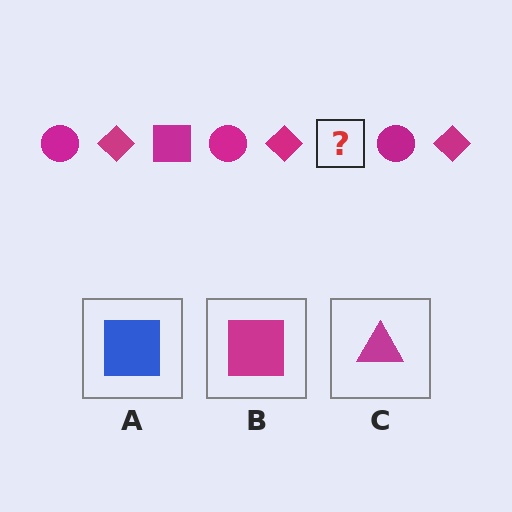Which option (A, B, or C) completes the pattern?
B.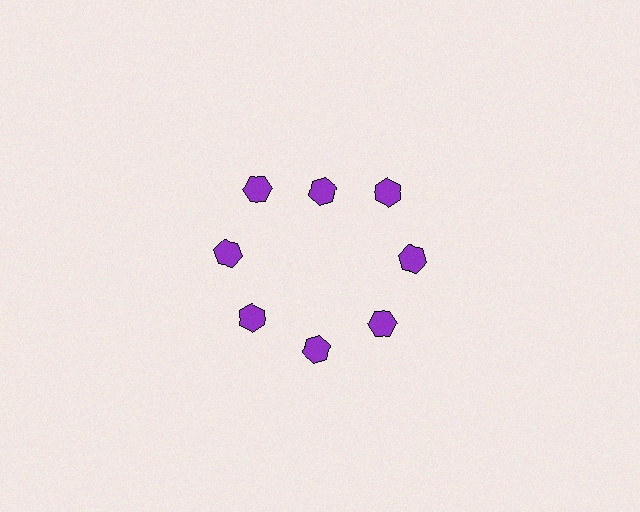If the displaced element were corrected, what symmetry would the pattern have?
It would have 8-fold rotational symmetry — the pattern would map onto itself every 45 degrees.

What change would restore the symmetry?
The symmetry would be restored by moving it outward, back onto the ring so that all 8 hexagons sit at equal angles and equal distance from the center.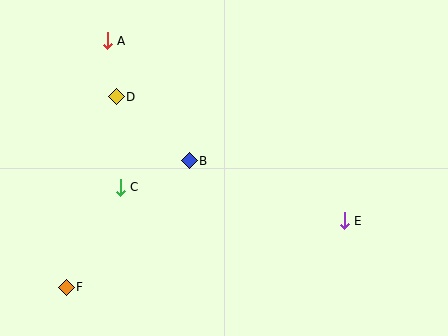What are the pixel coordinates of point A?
Point A is at (107, 41).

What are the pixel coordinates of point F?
Point F is at (66, 287).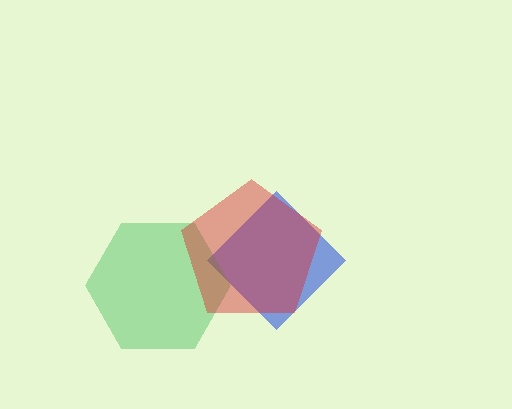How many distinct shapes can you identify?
There are 3 distinct shapes: a blue diamond, a green hexagon, a red pentagon.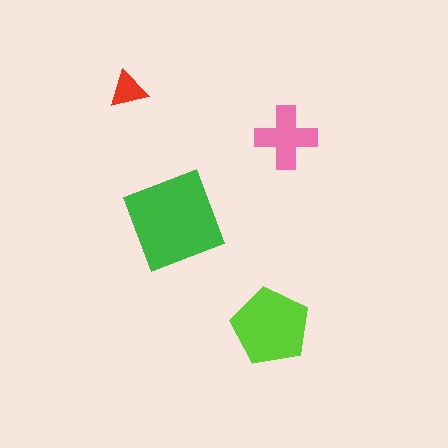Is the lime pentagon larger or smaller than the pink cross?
Larger.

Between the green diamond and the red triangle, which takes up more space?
The green diamond.